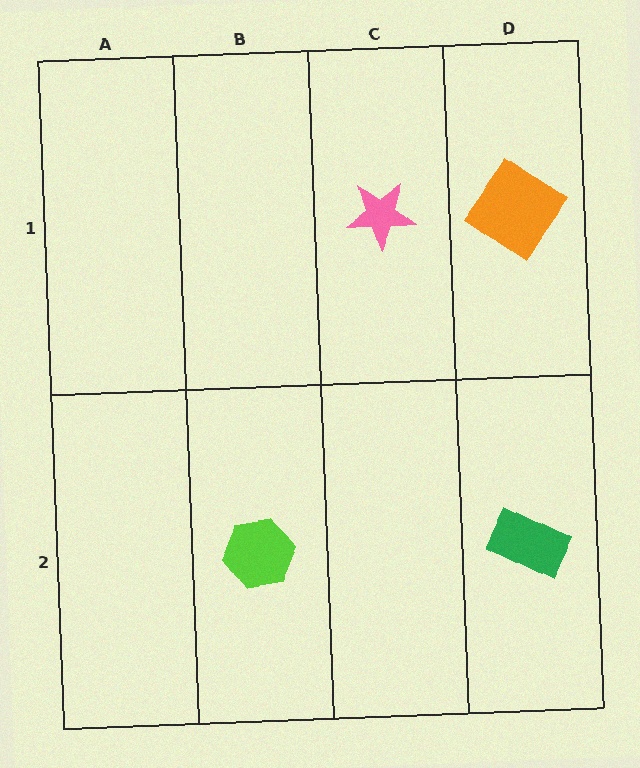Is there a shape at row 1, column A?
No, that cell is empty.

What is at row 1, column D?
An orange diamond.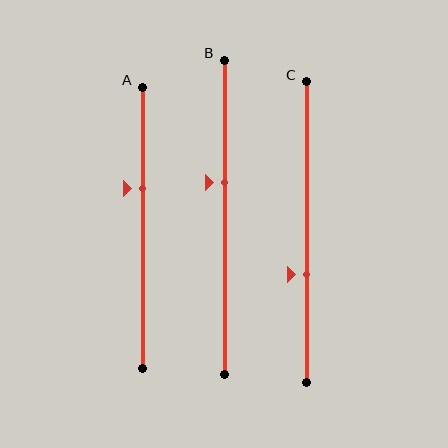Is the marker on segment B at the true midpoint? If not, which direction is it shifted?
No, the marker on segment B is shifted upward by about 11% of the segment length.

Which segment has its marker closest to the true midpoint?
Segment B has its marker closest to the true midpoint.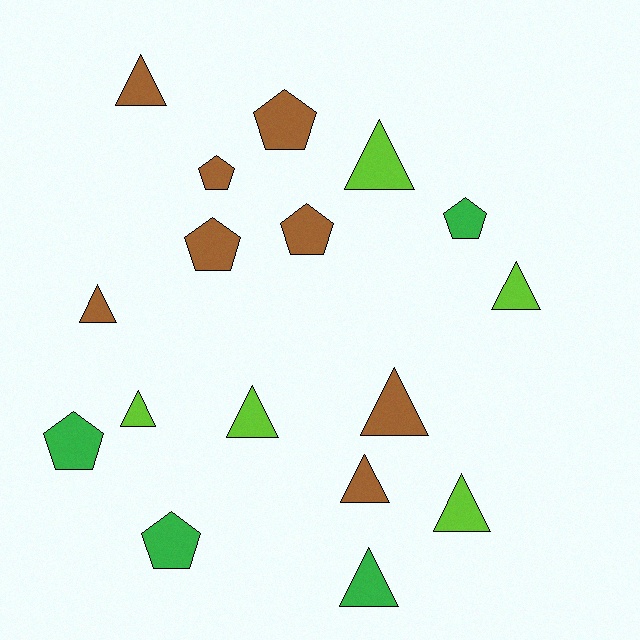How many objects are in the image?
There are 17 objects.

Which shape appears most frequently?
Triangle, with 10 objects.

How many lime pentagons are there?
There are no lime pentagons.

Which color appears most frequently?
Brown, with 8 objects.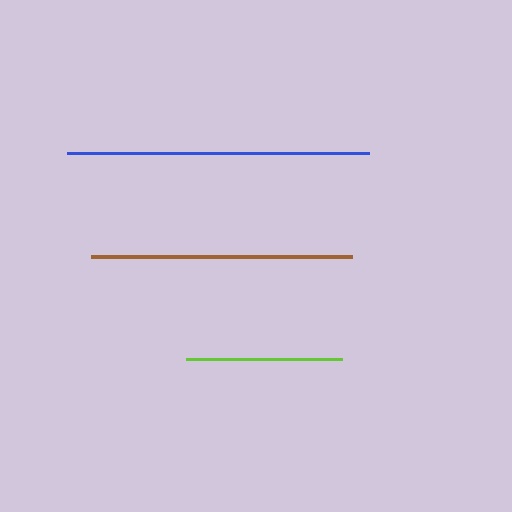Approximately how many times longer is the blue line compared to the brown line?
The blue line is approximately 1.2 times the length of the brown line.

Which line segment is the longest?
The blue line is the longest at approximately 302 pixels.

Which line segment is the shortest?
The lime line is the shortest at approximately 156 pixels.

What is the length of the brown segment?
The brown segment is approximately 261 pixels long.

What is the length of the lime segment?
The lime segment is approximately 156 pixels long.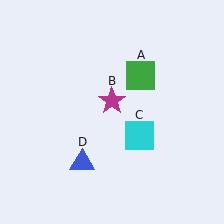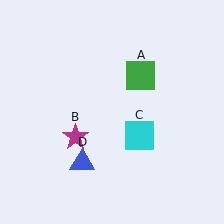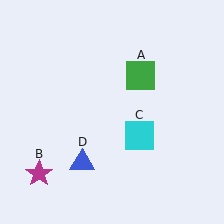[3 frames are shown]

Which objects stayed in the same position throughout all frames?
Green square (object A) and cyan square (object C) and blue triangle (object D) remained stationary.